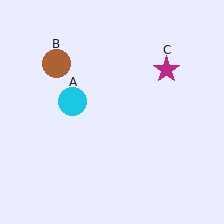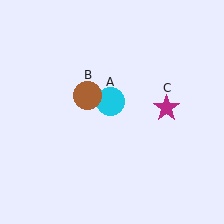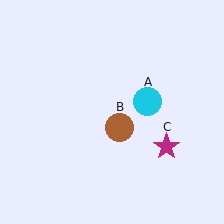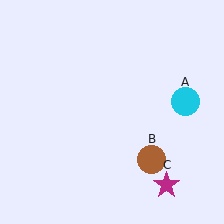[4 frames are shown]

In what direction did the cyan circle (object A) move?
The cyan circle (object A) moved right.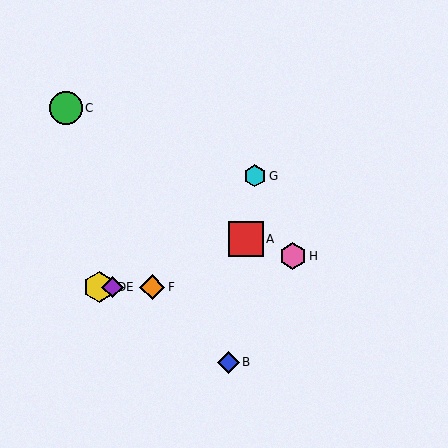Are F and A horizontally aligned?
No, F is at y≈287 and A is at y≈239.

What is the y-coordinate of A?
Object A is at y≈239.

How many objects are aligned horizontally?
3 objects (D, E, F) are aligned horizontally.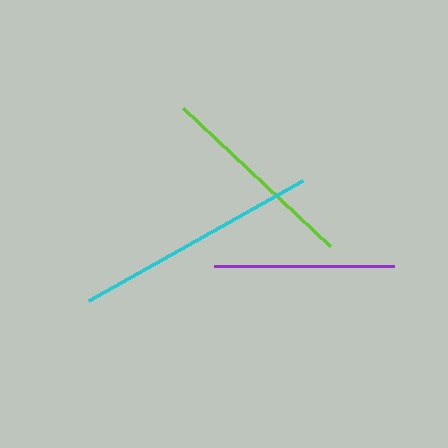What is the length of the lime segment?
The lime segment is approximately 201 pixels long.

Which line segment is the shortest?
The purple line is the shortest at approximately 180 pixels.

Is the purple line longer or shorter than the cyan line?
The cyan line is longer than the purple line.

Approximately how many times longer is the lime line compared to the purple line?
The lime line is approximately 1.1 times the length of the purple line.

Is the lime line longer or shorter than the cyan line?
The cyan line is longer than the lime line.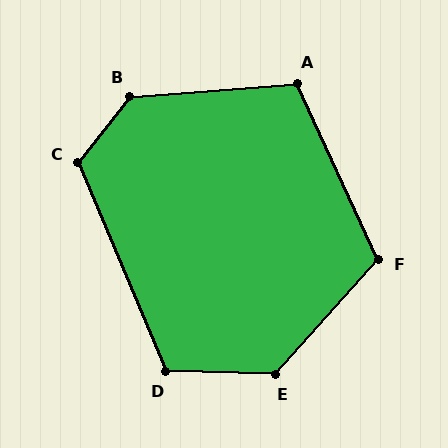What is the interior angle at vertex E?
Approximately 131 degrees (obtuse).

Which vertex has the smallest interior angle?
A, at approximately 110 degrees.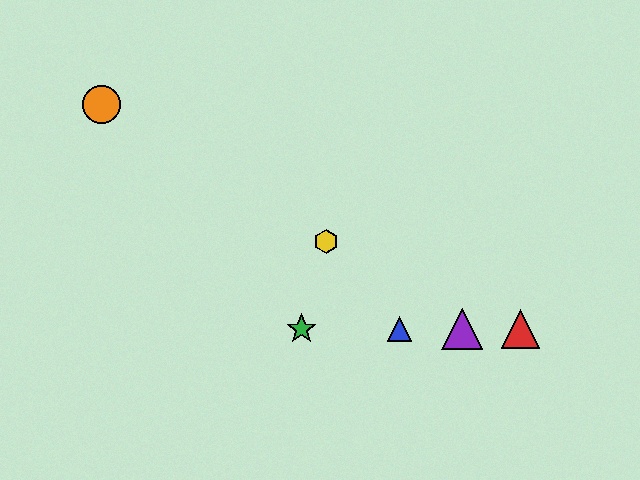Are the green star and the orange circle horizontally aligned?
No, the green star is at y≈329 and the orange circle is at y≈104.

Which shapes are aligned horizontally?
The red triangle, the blue triangle, the green star, the purple triangle are aligned horizontally.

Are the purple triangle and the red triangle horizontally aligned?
Yes, both are at y≈329.